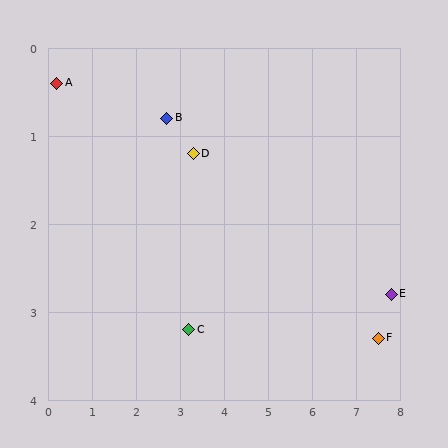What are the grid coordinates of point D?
Point D is at approximately (3.3, 1.2).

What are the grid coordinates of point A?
Point A is at approximately (0.2, 0.4).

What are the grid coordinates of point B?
Point B is at approximately (2.7, 0.8).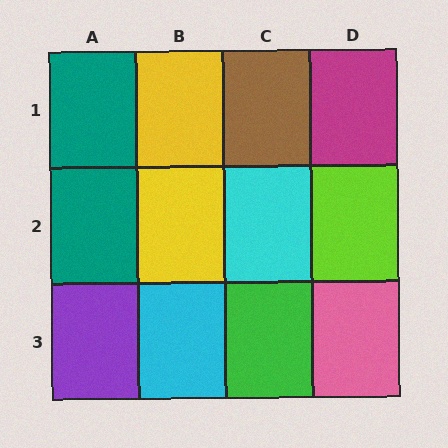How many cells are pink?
1 cell is pink.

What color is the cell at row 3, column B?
Cyan.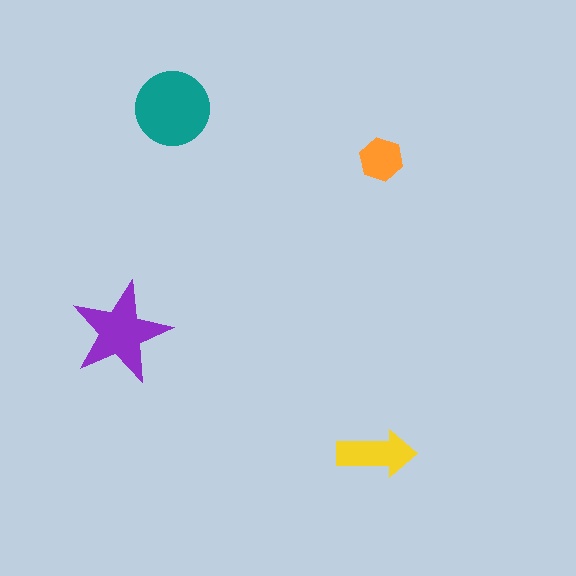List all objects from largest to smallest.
The teal circle, the purple star, the yellow arrow, the orange hexagon.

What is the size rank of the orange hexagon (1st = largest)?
4th.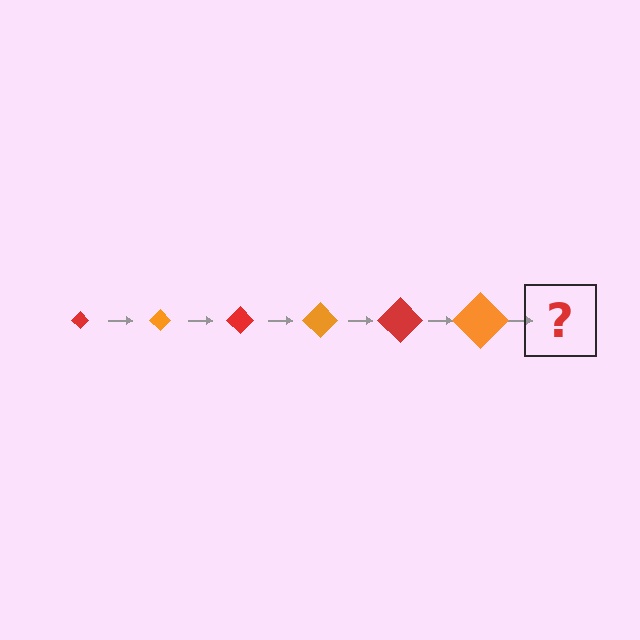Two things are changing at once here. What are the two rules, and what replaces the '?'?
The two rules are that the diamond grows larger each step and the color cycles through red and orange. The '?' should be a red diamond, larger than the previous one.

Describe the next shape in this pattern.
It should be a red diamond, larger than the previous one.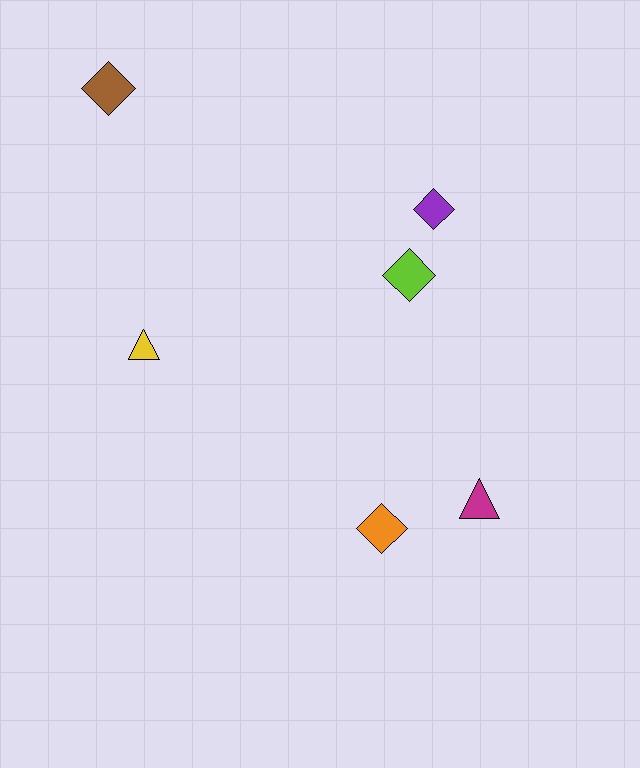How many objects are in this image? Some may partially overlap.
There are 6 objects.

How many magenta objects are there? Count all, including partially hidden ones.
There is 1 magenta object.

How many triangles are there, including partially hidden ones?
There are 2 triangles.